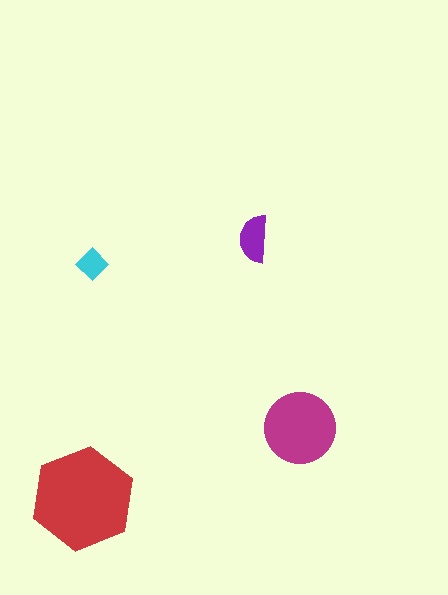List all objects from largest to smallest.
The red hexagon, the magenta circle, the purple semicircle, the cyan diamond.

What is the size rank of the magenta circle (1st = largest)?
2nd.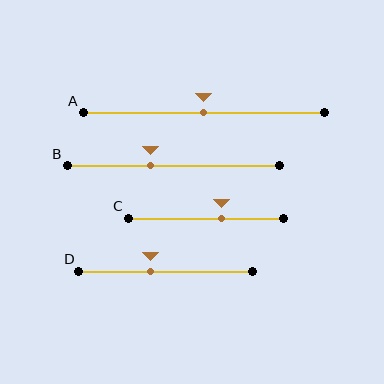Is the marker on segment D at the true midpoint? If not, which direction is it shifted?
No, the marker on segment D is shifted to the left by about 9% of the segment length.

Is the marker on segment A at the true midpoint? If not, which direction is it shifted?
Yes, the marker on segment A is at the true midpoint.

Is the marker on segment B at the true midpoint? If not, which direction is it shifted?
No, the marker on segment B is shifted to the left by about 11% of the segment length.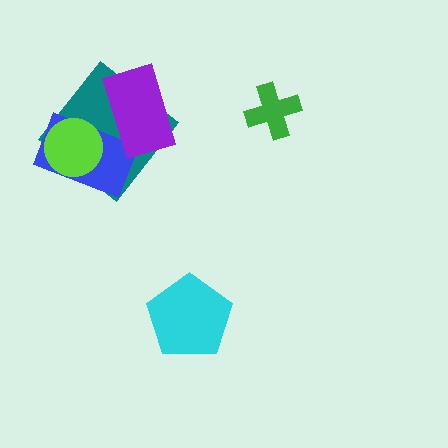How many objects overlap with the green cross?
0 objects overlap with the green cross.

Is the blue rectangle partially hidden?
Yes, it is partially covered by another shape.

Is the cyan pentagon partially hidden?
No, no other shape covers it.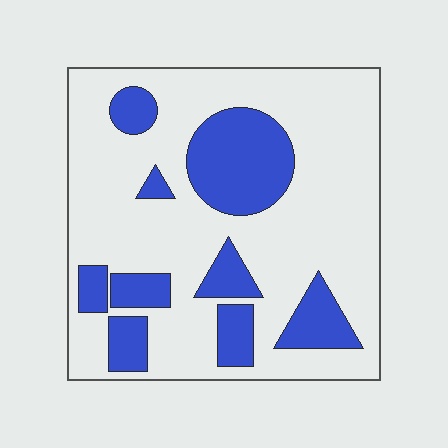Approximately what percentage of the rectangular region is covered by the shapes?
Approximately 25%.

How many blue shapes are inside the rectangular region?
9.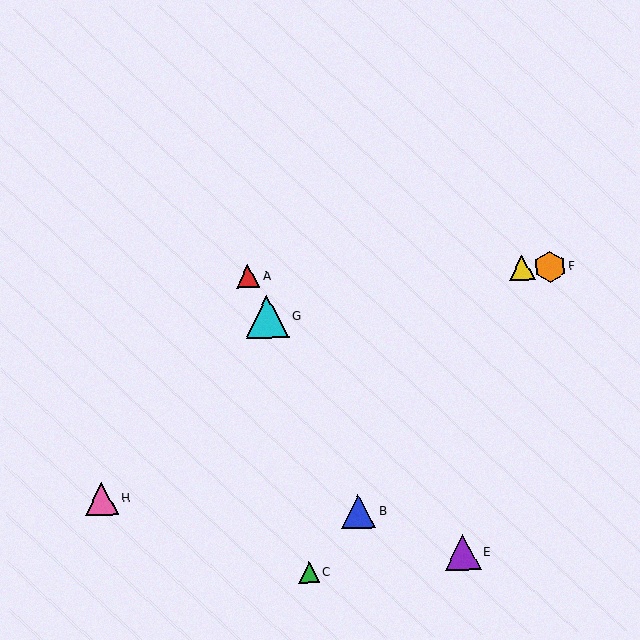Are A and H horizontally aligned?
No, A is at y≈276 and H is at y≈499.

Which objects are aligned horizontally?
Objects A, D, F are aligned horizontally.